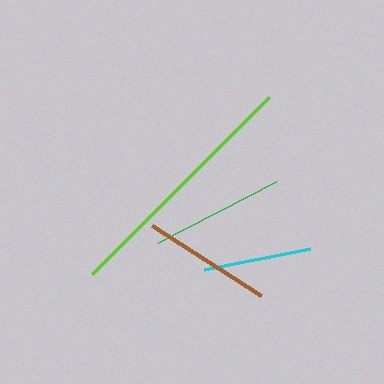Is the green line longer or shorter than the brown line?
The green line is longer than the brown line.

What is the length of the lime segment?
The lime segment is approximately 251 pixels long.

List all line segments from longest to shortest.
From longest to shortest: lime, green, brown, cyan.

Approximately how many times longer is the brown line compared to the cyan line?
The brown line is approximately 1.2 times the length of the cyan line.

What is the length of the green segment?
The green segment is approximately 133 pixels long.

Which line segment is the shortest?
The cyan line is the shortest at approximately 109 pixels.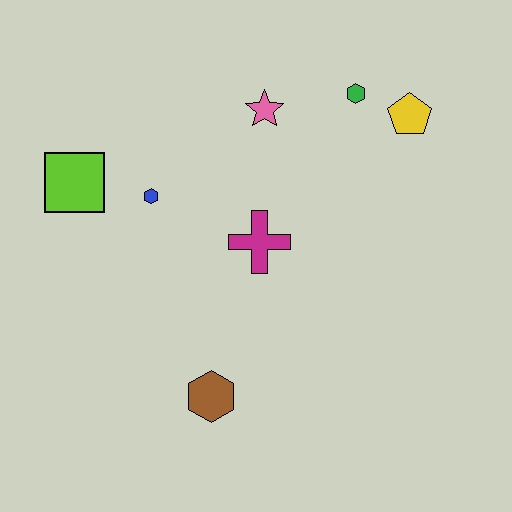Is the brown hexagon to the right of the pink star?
No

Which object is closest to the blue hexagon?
The lime square is closest to the blue hexagon.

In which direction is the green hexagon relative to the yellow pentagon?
The green hexagon is to the left of the yellow pentagon.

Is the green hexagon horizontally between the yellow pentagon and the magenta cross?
Yes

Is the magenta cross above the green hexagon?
No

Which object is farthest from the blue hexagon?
The yellow pentagon is farthest from the blue hexagon.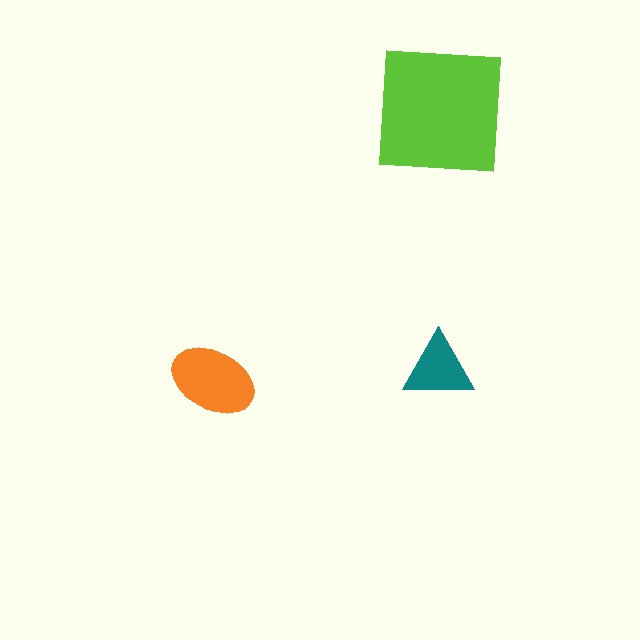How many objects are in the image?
There are 3 objects in the image.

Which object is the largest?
The lime square.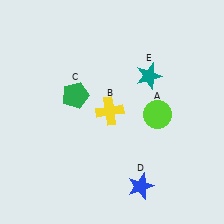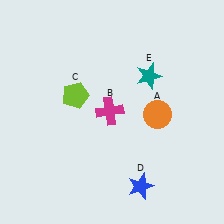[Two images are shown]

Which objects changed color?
A changed from lime to orange. B changed from yellow to magenta. C changed from green to lime.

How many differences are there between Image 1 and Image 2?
There are 3 differences between the two images.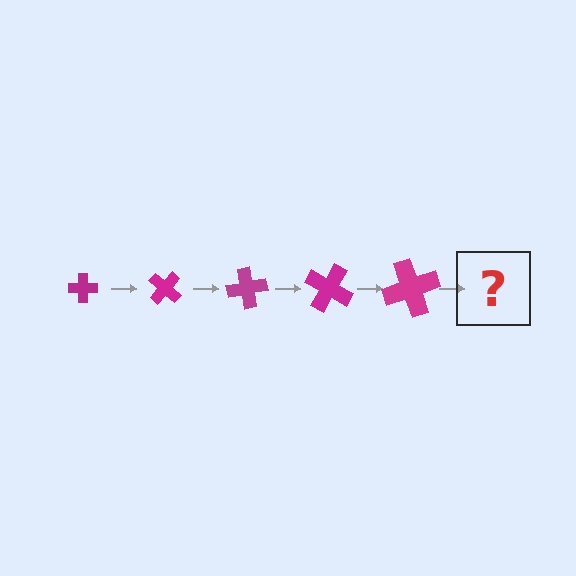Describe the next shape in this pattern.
It should be a cross, larger than the previous one and rotated 200 degrees from the start.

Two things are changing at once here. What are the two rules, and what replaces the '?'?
The two rules are that the cross grows larger each step and it rotates 40 degrees each step. The '?' should be a cross, larger than the previous one and rotated 200 degrees from the start.